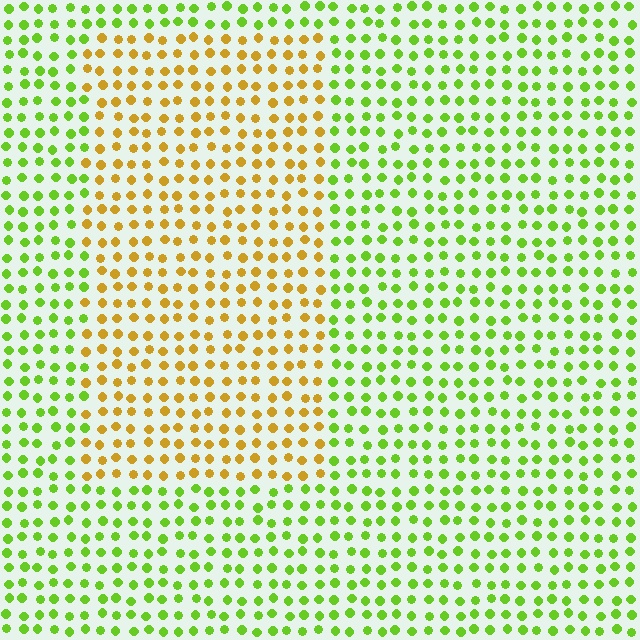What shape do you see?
I see a rectangle.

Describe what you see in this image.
The image is filled with small lime elements in a uniform arrangement. A rectangle-shaped region is visible where the elements are tinted to a slightly different hue, forming a subtle color boundary.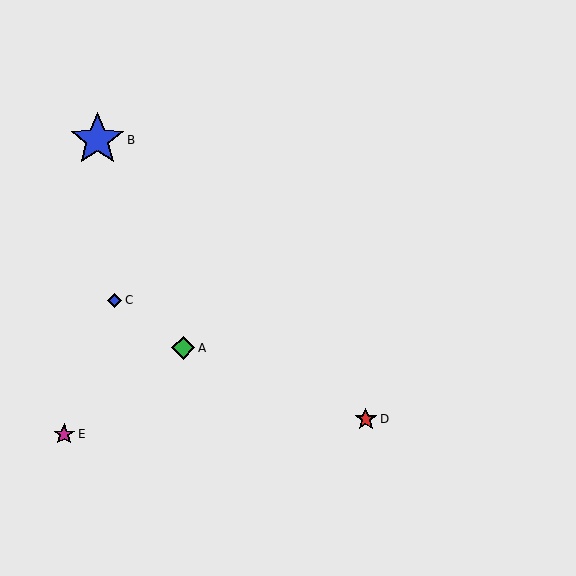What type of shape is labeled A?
Shape A is a green diamond.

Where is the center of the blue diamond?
The center of the blue diamond is at (114, 300).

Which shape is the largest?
The blue star (labeled B) is the largest.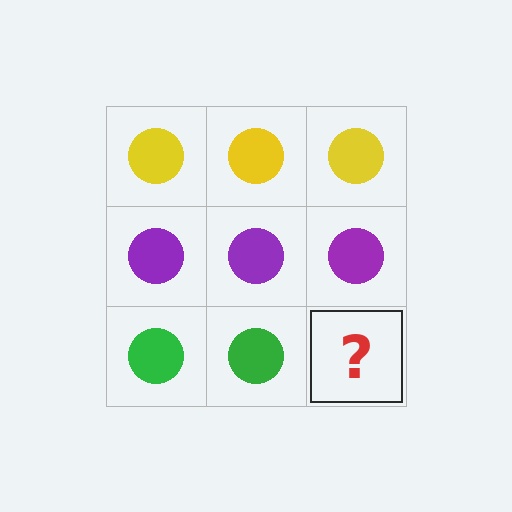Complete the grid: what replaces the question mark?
The question mark should be replaced with a green circle.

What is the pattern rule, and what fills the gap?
The rule is that each row has a consistent color. The gap should be filled with a green circle.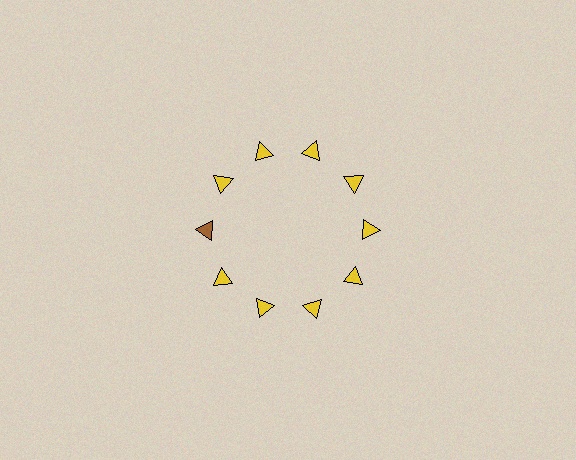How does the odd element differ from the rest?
It has a different color: brown instead of yellow.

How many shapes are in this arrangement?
There are 10 shapes arranged in a ring pattern.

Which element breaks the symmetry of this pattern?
The brown triangle at roughly the 9 o'clock position breaks the symmetry. All other shapes are yellow triangles.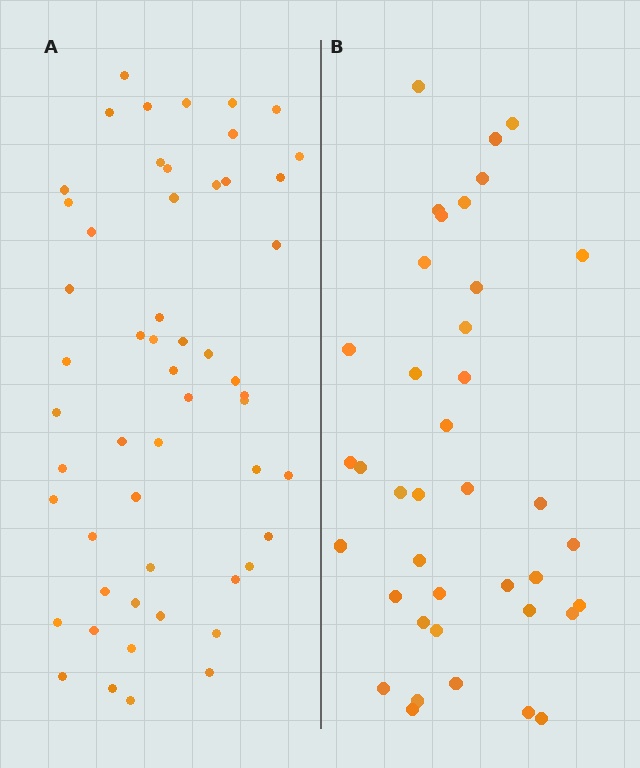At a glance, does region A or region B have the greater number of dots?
Region A (the left region) has more dots.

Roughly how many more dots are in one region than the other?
Region A has approximately 15 more dots than region B.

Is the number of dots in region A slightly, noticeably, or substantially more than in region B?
Region A has noticeably more, but not dramatically so. The ratio is roughly 1.4 to 1.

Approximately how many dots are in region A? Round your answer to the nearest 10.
About 50 dots. (The exact count is 54, which rounds to 50.)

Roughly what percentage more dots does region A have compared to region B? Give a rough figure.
About 40% more.